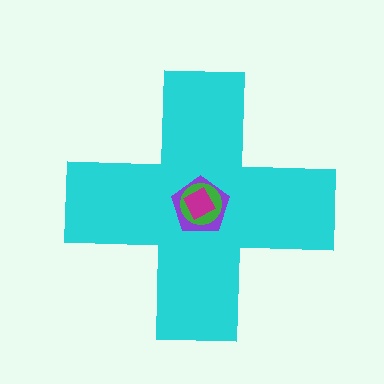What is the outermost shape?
The cyan cross.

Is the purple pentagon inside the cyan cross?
Yes.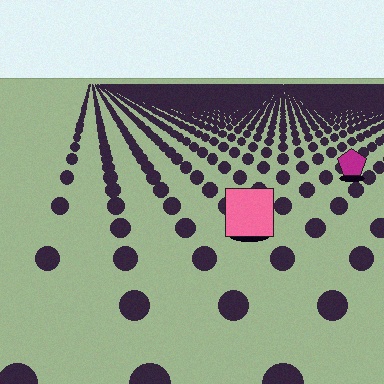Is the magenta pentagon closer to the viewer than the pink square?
No. The pink square is closer — you can tell from the texture gradient: the ground texture is coarser near it.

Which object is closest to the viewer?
The pink square is closest. The texture marks near it are larger and more spread out.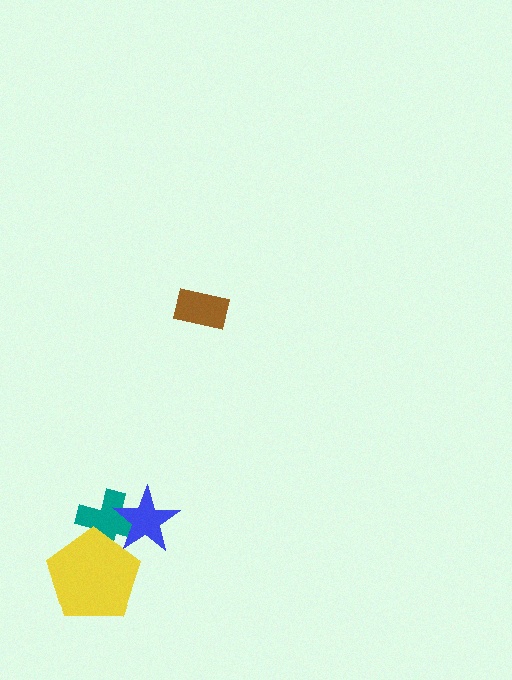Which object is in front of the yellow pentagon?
The blue star is in front of the yellow pentagon.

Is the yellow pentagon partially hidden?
Yes, it is partially covered by another shape.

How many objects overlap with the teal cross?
2 objects overlap with the teal cross.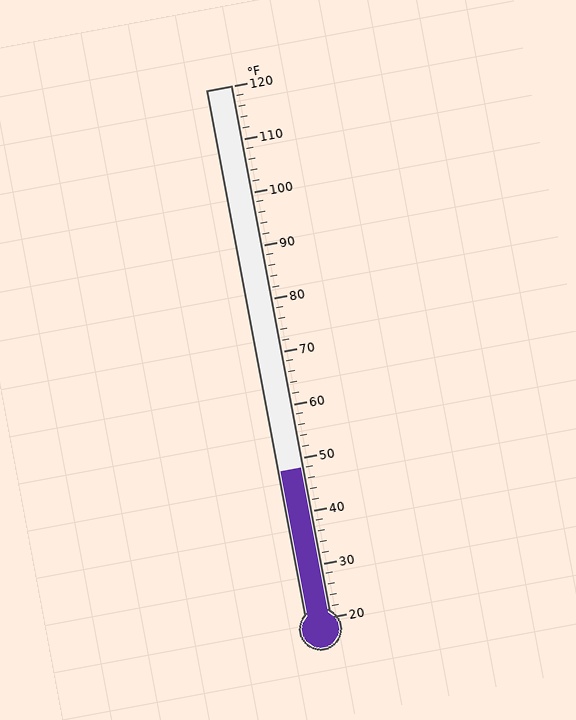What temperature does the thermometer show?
The thermometer shows approximately 48°F.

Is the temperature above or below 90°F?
The temperature is below 90°F.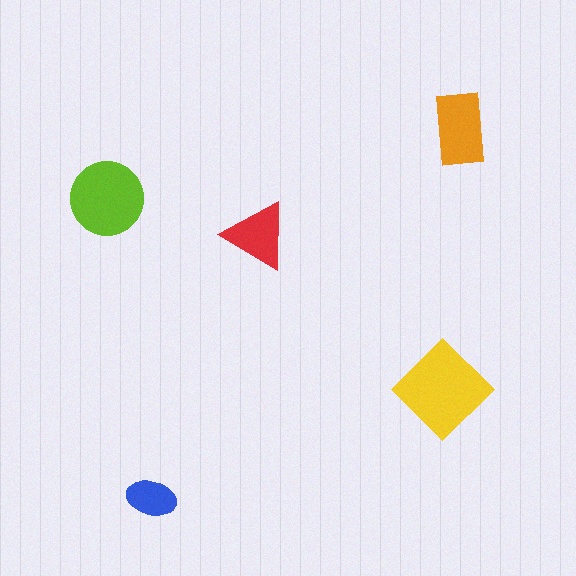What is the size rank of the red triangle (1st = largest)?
4th.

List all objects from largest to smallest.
The yellow diamond, the lime circle, the orange rectangle, the red triangle, the blue ellipse.